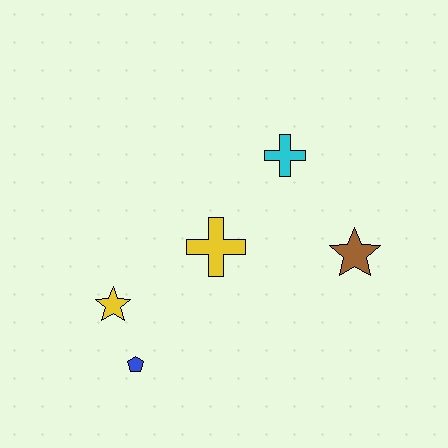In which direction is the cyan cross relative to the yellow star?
The cyan cross is to the right of the yellow star.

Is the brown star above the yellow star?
Yes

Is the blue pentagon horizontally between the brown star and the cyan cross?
No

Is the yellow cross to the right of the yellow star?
Yes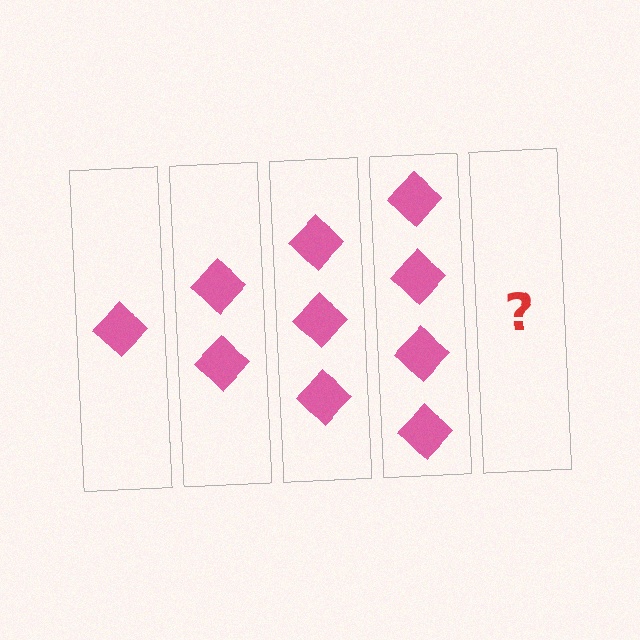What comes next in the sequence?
The next element should be 5 diamonds.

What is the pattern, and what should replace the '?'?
The pattern is that each step adds one more diamond. The '?' should be 5 diamonds.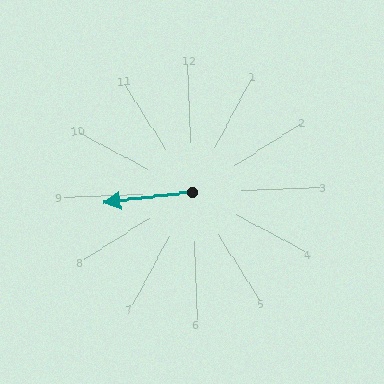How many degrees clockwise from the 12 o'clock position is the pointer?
Approximately 265 degrees.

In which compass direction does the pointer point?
West.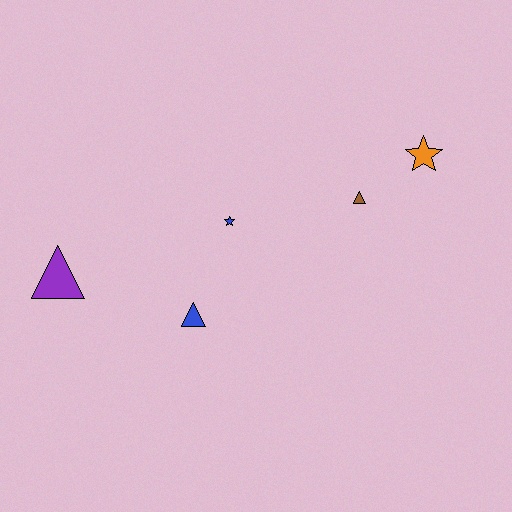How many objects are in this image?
There are 5 objects.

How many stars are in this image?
There are 2 stars.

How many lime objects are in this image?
There are no lime objects.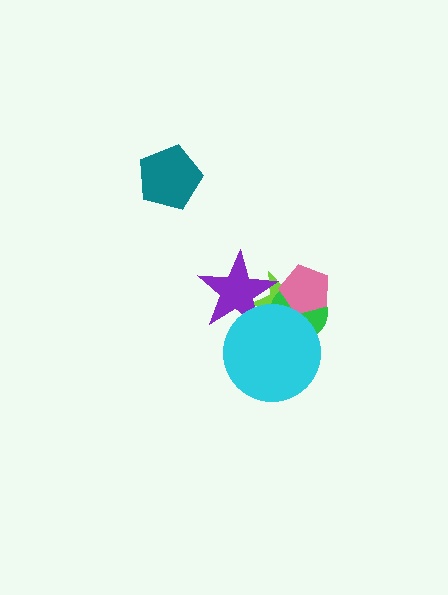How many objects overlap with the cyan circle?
3 objects overlap with the cyan circle.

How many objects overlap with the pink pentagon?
2 objects overlap with the pink pentagon.